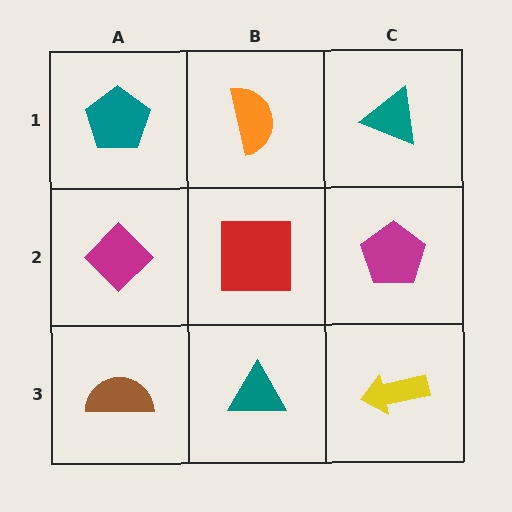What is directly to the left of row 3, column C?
A teal triangle.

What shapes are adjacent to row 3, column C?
A magenta pentagon (row 2, column C), a teal triangle (row 3, column B).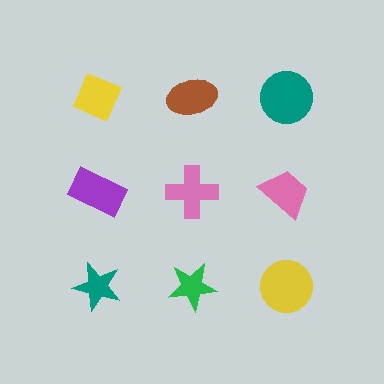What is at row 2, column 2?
A pink cross.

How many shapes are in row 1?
3 shapes.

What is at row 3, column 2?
A green star.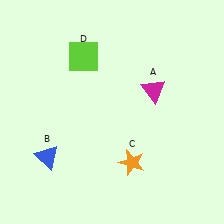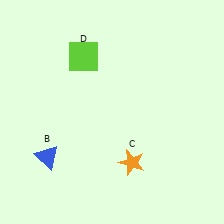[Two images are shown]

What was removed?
The magenta triangle (A) was removed in Image 2.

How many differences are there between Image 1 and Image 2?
There is 1 difference between the two images.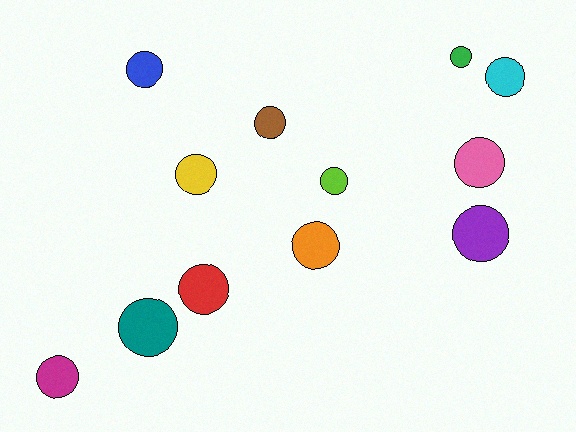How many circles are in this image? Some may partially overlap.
There are 12 circles.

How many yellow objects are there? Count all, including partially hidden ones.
There is 1 yellow object.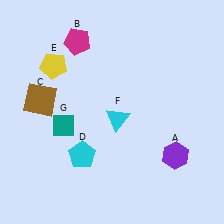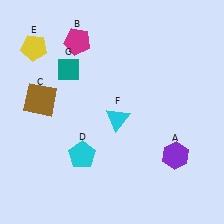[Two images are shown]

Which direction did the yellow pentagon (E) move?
The yellow pentagon (E) moved left.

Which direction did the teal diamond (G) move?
The teal diamond (G) moved up.